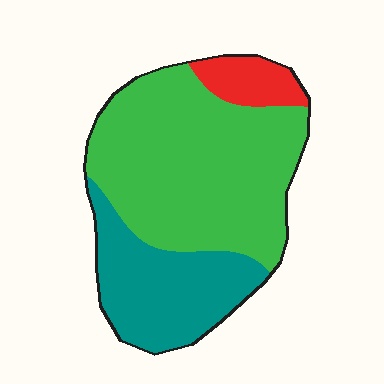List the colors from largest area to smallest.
From largest to smallest: green, teal, red.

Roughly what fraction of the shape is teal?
Teal covers 30% of the shape.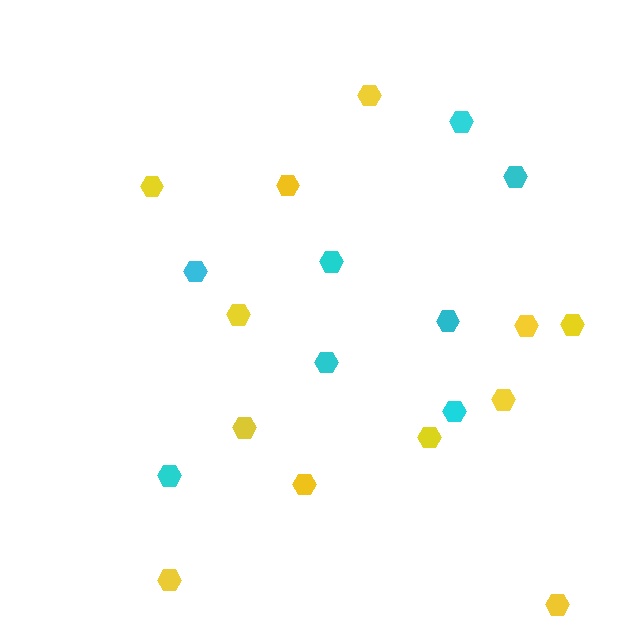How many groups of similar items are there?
There are 2 groups: one group of yellow hexagons (12) and one group of cyan hexagons (8).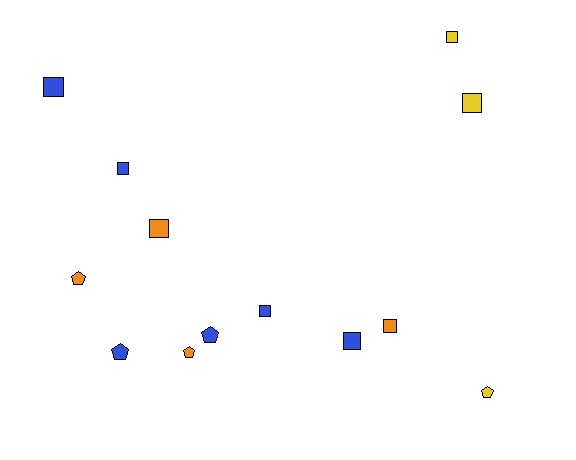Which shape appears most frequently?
Square, with 8 objects.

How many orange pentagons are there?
There are 2 orange pentagons.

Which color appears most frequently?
Blue, with 6 objects.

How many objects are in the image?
There are 13 objects.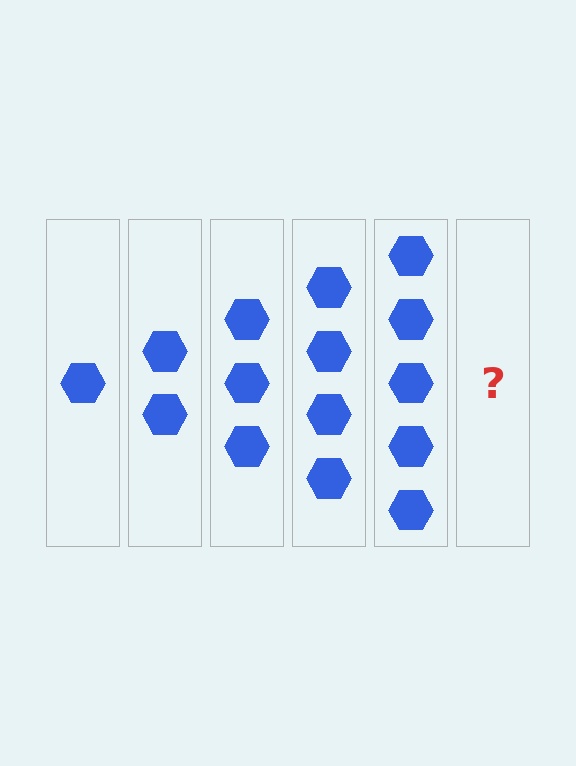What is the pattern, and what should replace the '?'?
The pattern is that each step adds one more hexagon. The '?' should be 6 hexagons.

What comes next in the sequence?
The next element should be 6 hexagons.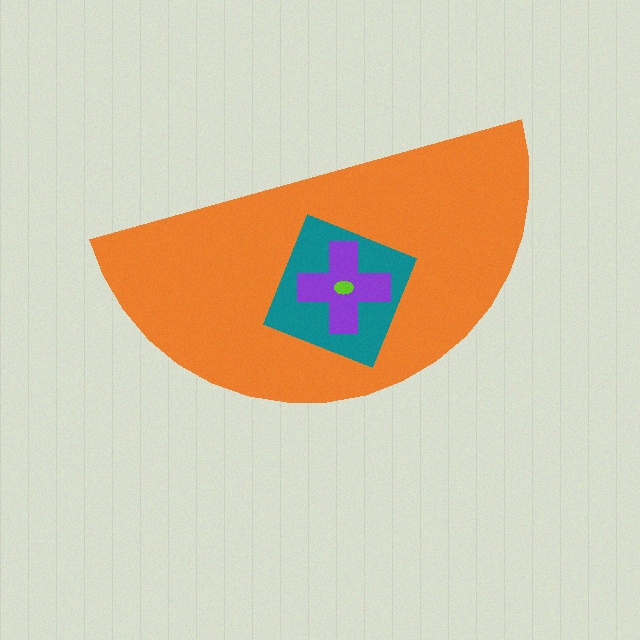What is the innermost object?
The lime ellipse.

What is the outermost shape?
The orange semicircle.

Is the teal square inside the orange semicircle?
Yes.